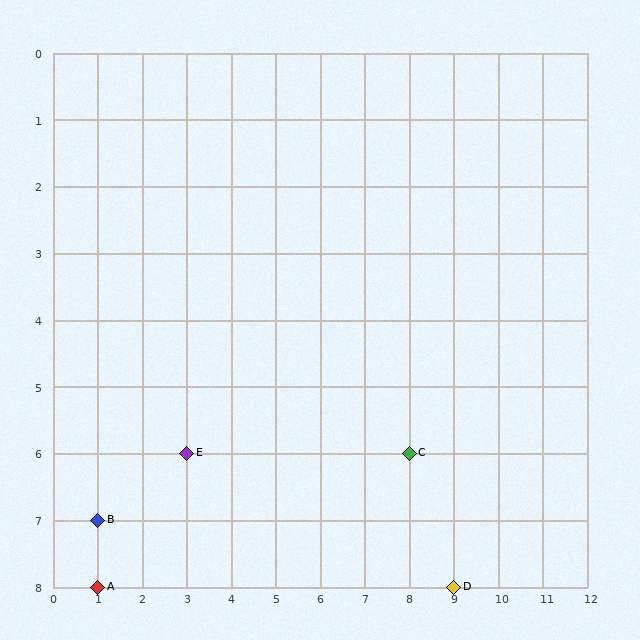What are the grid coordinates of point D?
Point D is at grid coordinates (9, 8).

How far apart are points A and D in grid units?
Points A and D are 8 columns apart.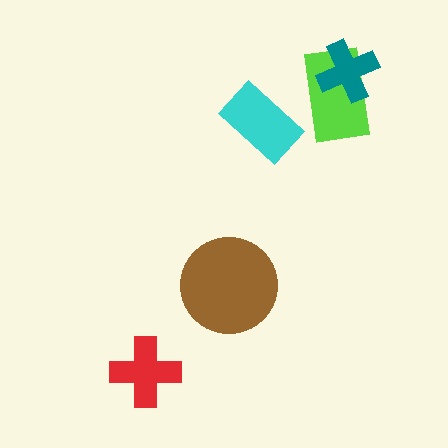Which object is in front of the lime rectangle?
The teal cross is in front of the lime rectangle.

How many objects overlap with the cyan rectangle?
0 objects overlap with the cyan rectangle.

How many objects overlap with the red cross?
0 objects overlap with the red cross.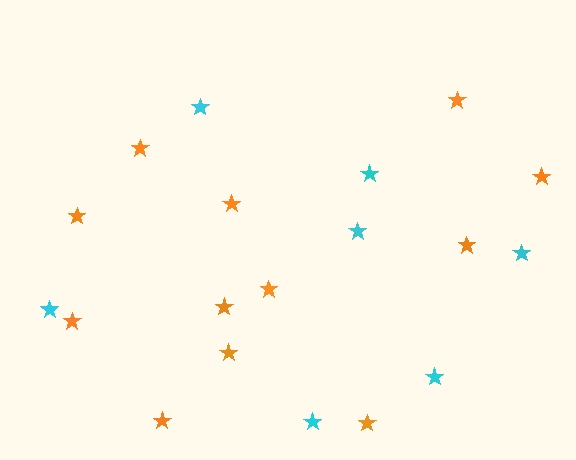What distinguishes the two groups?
There are 2 groups: one group of cyan stars (7) and one group of orange stars (12).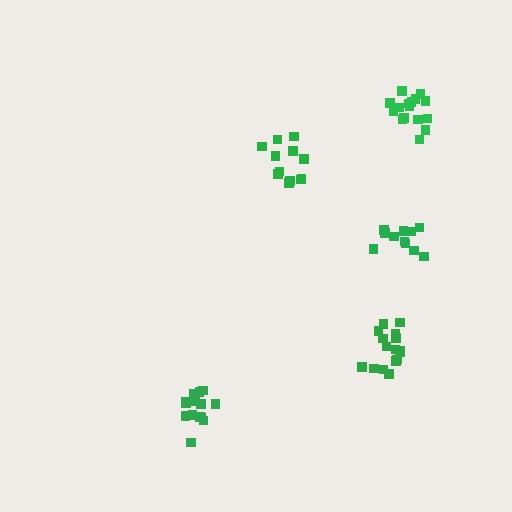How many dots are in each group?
Group 1: 16 dots, Group 2: 16 dots, Group 3: 12 dots, Group 4: 12 dots, Group 5: 14 dots (70 total).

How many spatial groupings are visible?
There are 5 spatial groupings.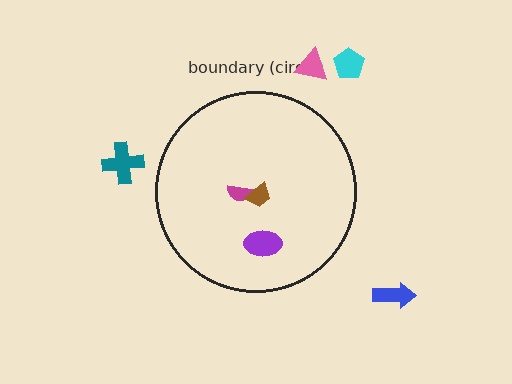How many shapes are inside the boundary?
3 inside, 4 outside.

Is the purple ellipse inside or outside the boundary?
Inside.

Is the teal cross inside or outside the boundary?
Outside.